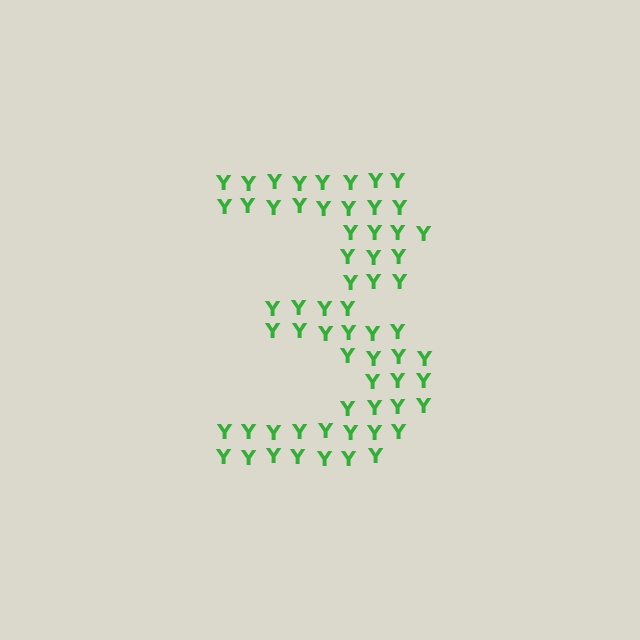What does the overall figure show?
The overall figure shows the digit 3.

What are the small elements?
The small elements are letter Y's.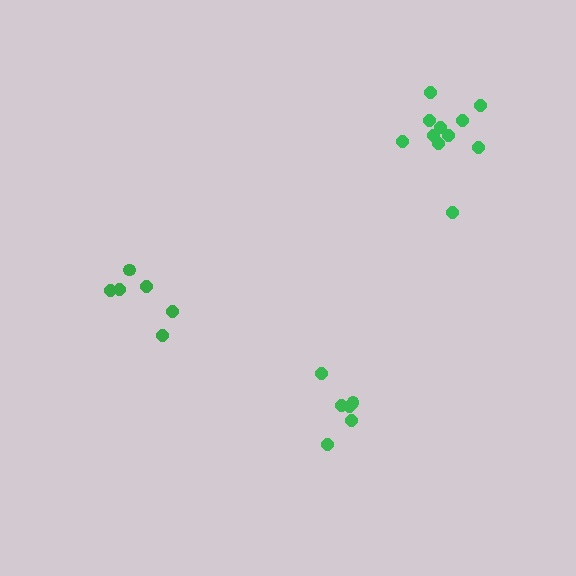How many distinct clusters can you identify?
There are 3 distinct clusters.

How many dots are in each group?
Group 1: 6 dots, Group 2: 11 dots, Group 3: 6 dots (23 total).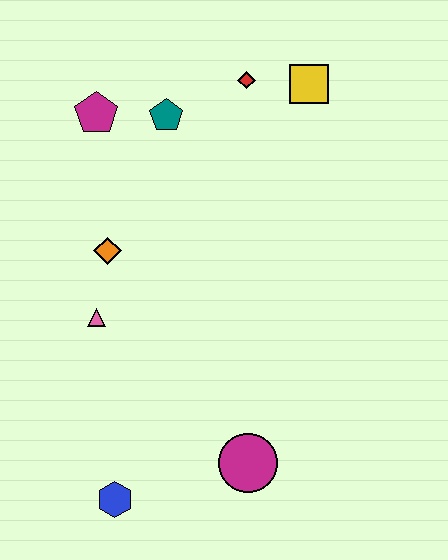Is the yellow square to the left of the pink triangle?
No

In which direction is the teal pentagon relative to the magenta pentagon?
The teal pentagon is to the right of the magenta pentagon.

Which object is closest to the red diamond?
The yellow square is closest to the red diamond.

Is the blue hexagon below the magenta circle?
Yes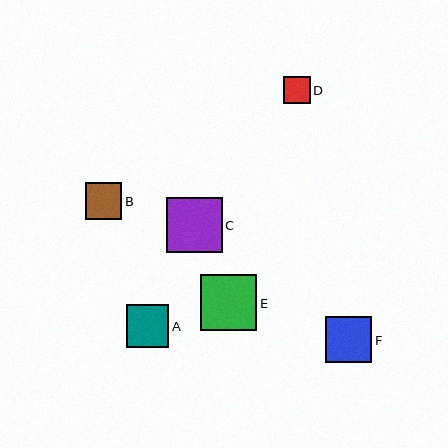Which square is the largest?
Square E is the largest with a size of approximately 56 pixels.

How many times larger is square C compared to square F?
Square C is approximately 1.2 times the size of square F.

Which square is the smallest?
Square D is the smallest with a size of approximately 27 pixels.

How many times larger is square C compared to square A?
Square C is approximately 1.3 times the size of square A.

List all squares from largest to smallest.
From largest to smallest: E, C, F, A, B, D.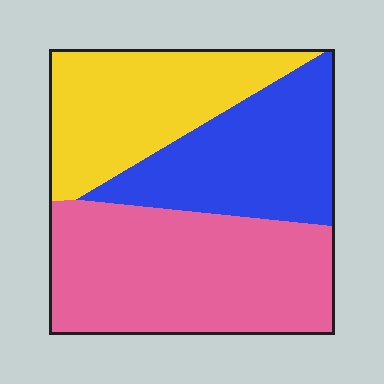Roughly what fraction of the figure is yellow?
Yellow covers around 30% of the figure.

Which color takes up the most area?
Pink, at roughly 45%.